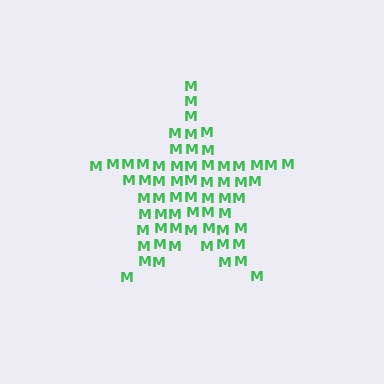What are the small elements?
The small elements are letter M's.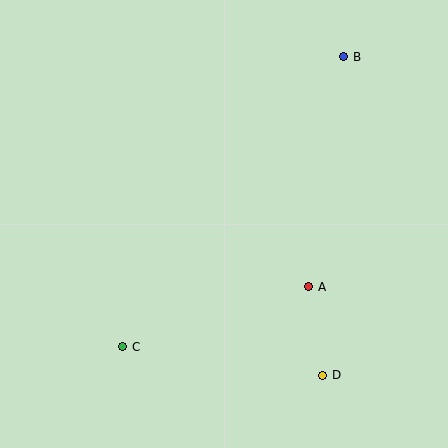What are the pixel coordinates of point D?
Point D is at (323, 375).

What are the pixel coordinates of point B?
Point B is at (344, 57).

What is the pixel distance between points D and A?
The distance between D and A is 90 pixels.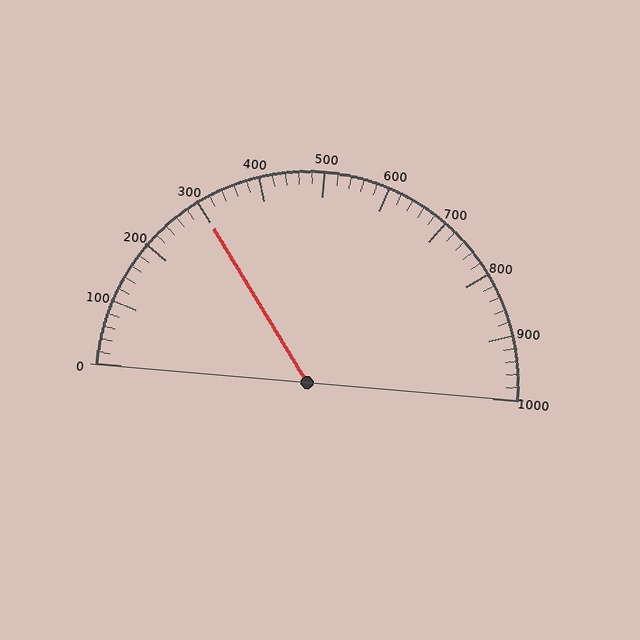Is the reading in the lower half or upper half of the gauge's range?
The reading is in the lower half of the range (0 to 1000).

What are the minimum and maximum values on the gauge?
The gauge ranges from 0 to 1000.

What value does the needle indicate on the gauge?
The needle indicates approximately 300.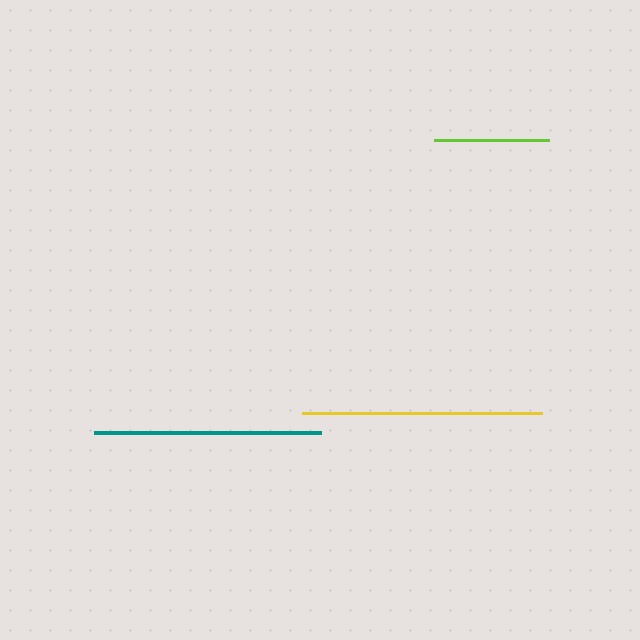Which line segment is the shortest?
The lime line is the shortest at approximately 115 pixels.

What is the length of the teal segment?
The teal segment is approximately 228 pixels long.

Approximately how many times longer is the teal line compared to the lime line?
The teal line is approximately 2.0 times the length of the lime line.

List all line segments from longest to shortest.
From longest to shortest: yellow, teal, lime.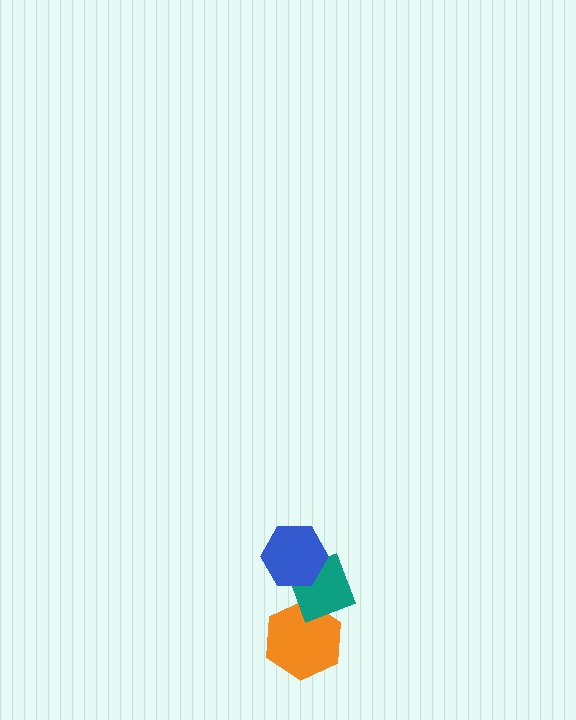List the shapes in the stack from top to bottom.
From top to bottom: the blue hexagon, the teal diamond, the orange hexagon.